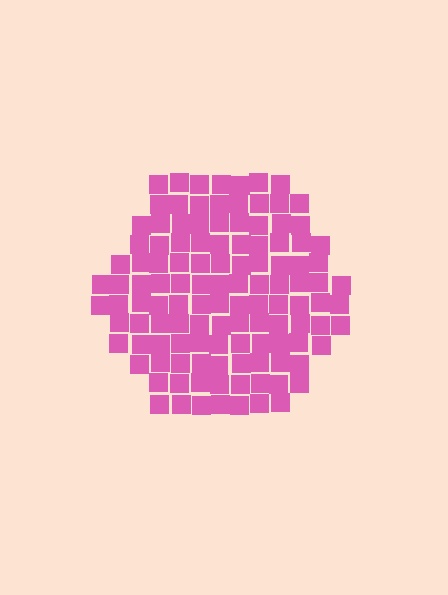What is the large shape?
The large shape is a hexagon.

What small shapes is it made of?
It is made of small squares.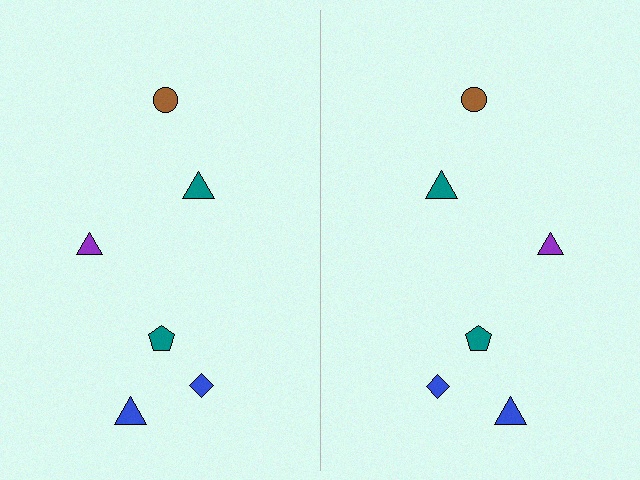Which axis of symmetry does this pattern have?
The pattern has a vertical axis of symmetry running through the center of the image.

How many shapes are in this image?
There are 12 shapes in this image.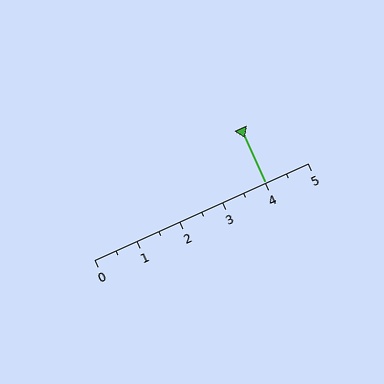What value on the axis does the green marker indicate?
The marker indicates approximately 4.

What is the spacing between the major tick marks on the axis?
The major ticks are spaced 1 apart.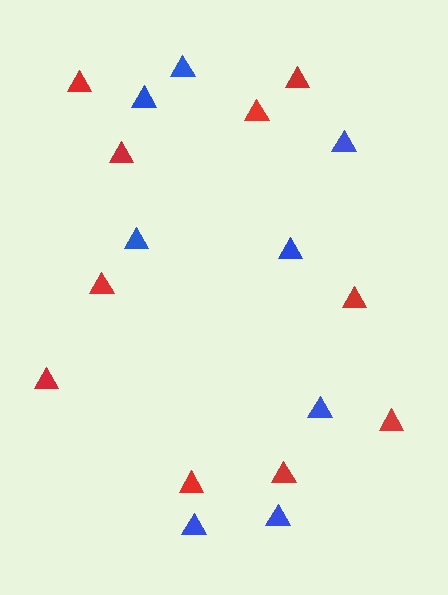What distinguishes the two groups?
There are 2 groups: one group of red triangles (10) and one group of blue triangles (8).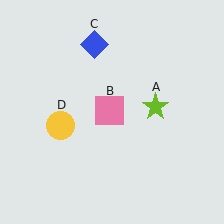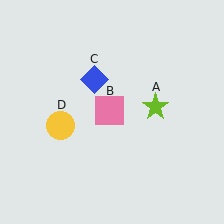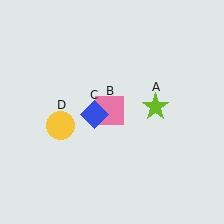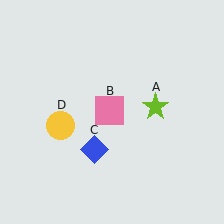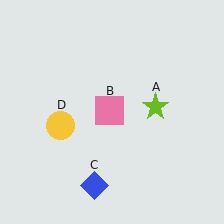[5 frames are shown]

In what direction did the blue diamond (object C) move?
The blue diamond (object C) moved down.